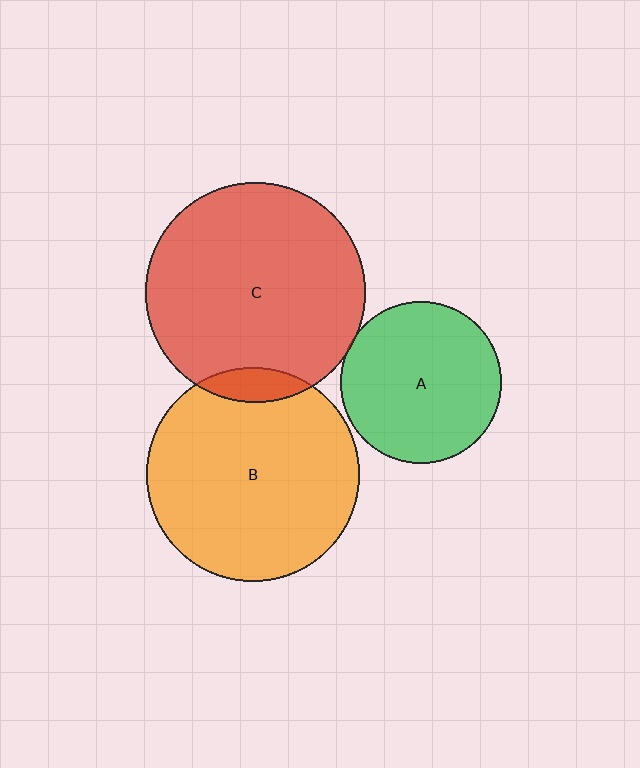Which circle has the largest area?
Circle C (red).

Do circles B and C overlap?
Yes.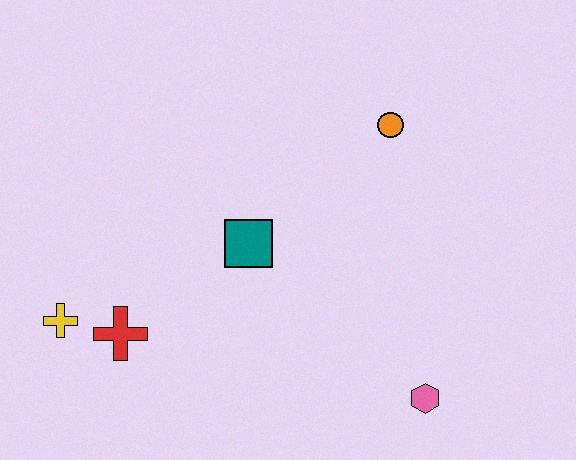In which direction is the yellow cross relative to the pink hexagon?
The yellow cross is to the left of the pink hexagon.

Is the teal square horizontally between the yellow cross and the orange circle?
Yes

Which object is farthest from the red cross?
The orange circle is farthest from the red cross.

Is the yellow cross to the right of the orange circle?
No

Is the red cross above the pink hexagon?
Yes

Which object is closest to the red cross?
The yellow cross is closest to the red cross.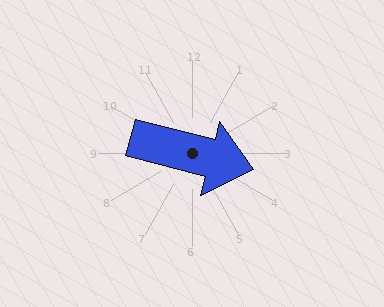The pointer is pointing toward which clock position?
Roughly 3 o'clock.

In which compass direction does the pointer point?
East.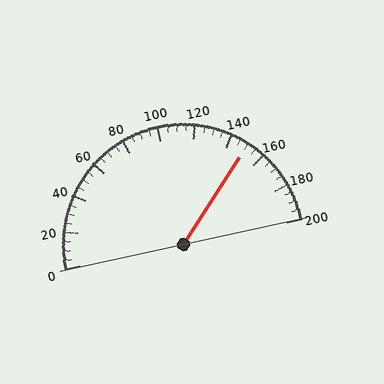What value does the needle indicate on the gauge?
The needle indicates approximately 150.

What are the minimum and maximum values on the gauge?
The gauge ranges from 0 to 200.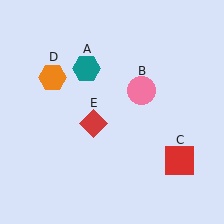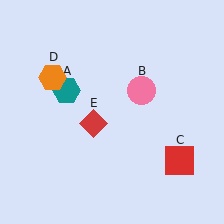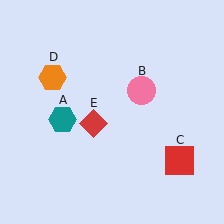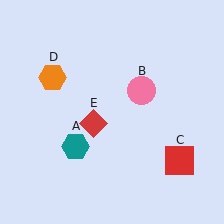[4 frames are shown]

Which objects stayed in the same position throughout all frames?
Pink circle (object B) and red square (object C) and orange hexagon (object D) and red diamond (object E) remained stationary.